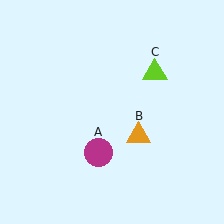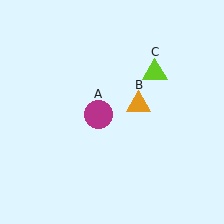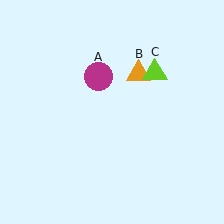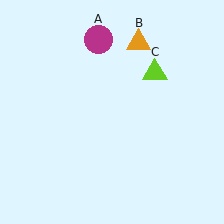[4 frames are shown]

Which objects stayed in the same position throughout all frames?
Lime triangle (object C) remained stationary.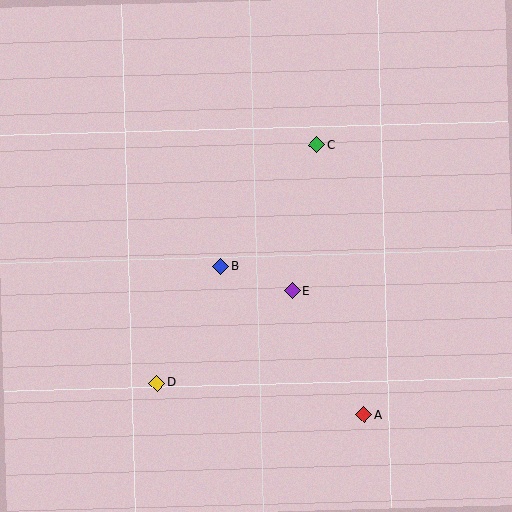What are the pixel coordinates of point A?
Point A is at (364, 415).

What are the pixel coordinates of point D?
Point D is at (157, 383).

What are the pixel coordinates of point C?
Point C is at (317, 145).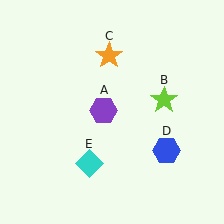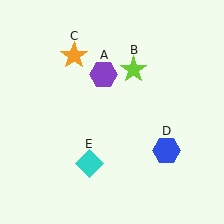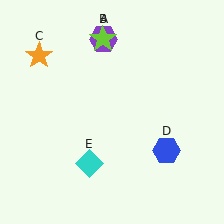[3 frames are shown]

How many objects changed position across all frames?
3 objects changed position: purple hexagon (object A), lime star (object B), orange star (object C).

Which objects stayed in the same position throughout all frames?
Blue hexagon (object D) and cyan diamond (object E) remained stationary.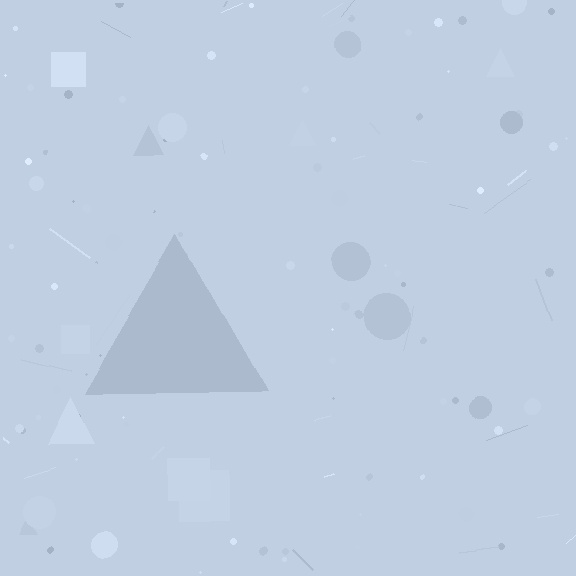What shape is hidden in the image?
A triangle is hidden in the image.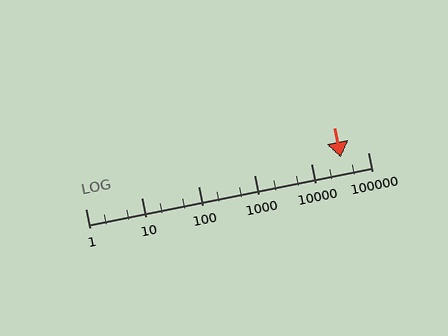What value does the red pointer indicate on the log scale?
The pointer indicates approximately 33000.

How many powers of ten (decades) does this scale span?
The scale spans 5 decades, from 1 to 100000.